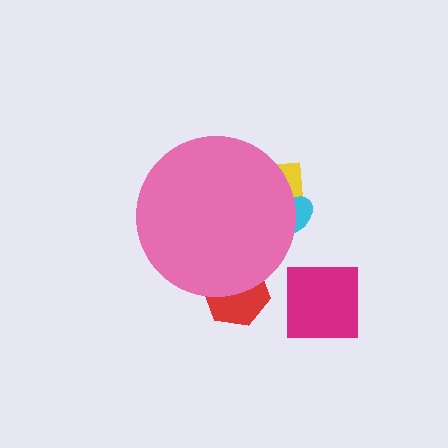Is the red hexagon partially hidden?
Yes, the red hexagon is partially hidden behind the pink circle.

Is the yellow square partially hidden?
Yes, the yellow square is partially hidden behind the pink circle.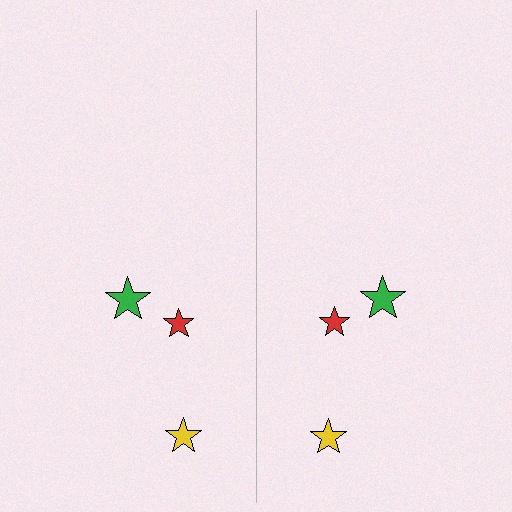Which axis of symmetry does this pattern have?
The pattern has a vertical axis of symmetry running through the center of the image.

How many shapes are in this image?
There are 6 shapes in this image.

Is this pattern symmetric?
Yes, this pattern has bilateral (reflection) symmetry.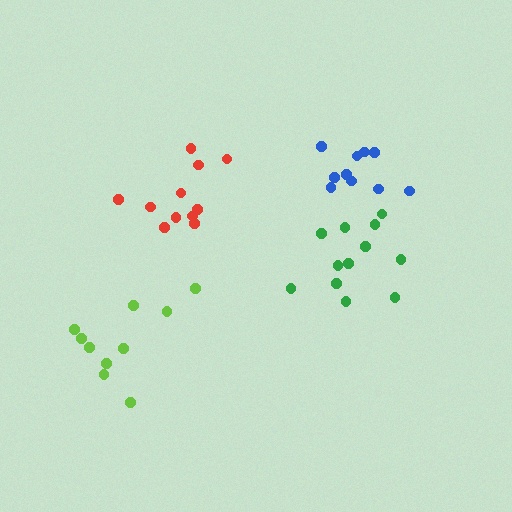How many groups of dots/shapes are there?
There are 4 groups.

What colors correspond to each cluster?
The clusters are colored: green, blue, red, lime.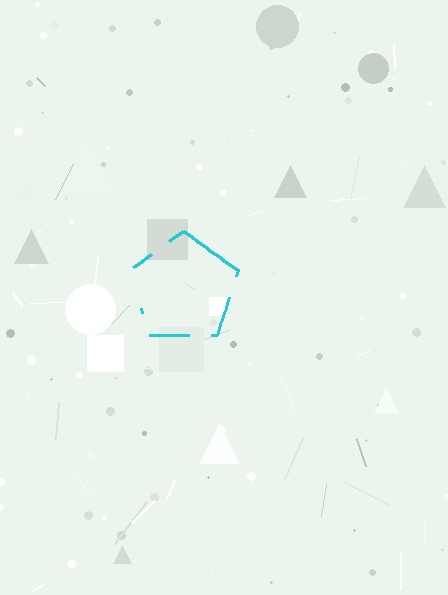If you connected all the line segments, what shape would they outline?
They would outline a pentagon.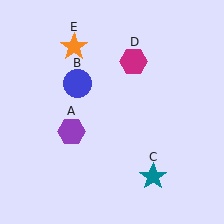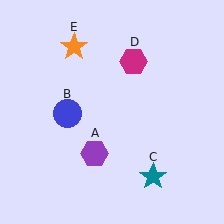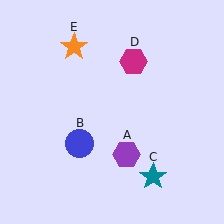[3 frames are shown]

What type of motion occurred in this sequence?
The purple hexagon (object A), blue circle (object B) rotated counterclockwise around the center of the scene.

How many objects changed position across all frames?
2 objects changed position: purple hexagon (object A), blue circle (object B).